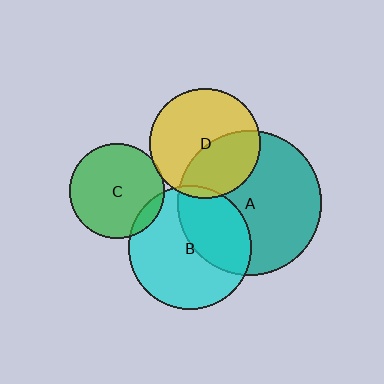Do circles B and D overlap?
Yes.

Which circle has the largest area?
Circle A (teal).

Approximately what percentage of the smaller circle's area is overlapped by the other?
Approximately 5%.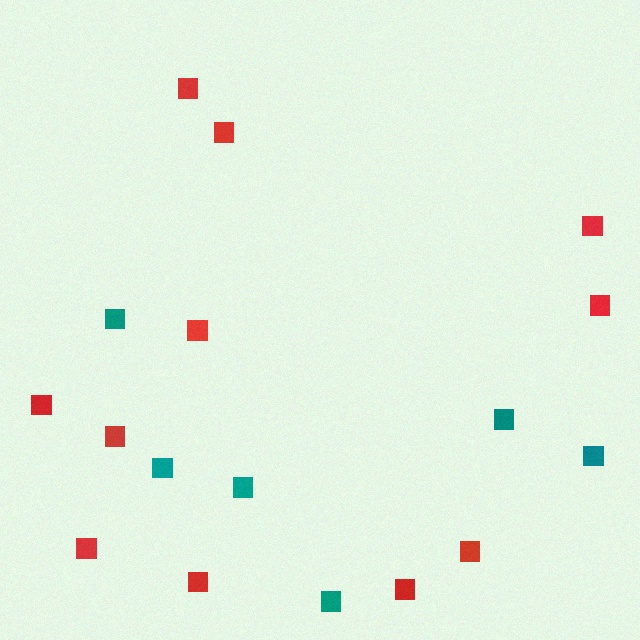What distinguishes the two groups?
There are 2 groups: one group of red squares (11) and one group of teal squares (6).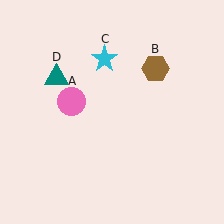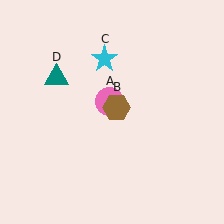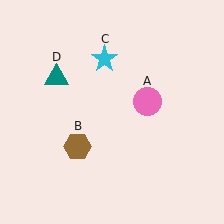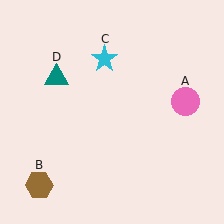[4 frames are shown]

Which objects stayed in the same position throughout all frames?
Cyan star (object C) and teal triangle (object D) remained stationary.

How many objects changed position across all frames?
2 objects changed position: pink circle (object A), brown hexagon (object B).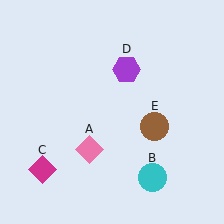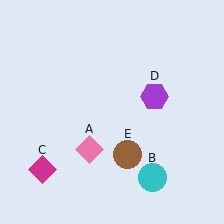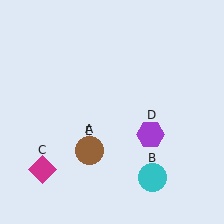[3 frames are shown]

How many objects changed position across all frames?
2 objects changed position: purple hexagon (object D), brown circle (object E).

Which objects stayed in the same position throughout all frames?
Pink diamond (object A) and cyan circle (object B) and magenta diamond (object C) remained stationary.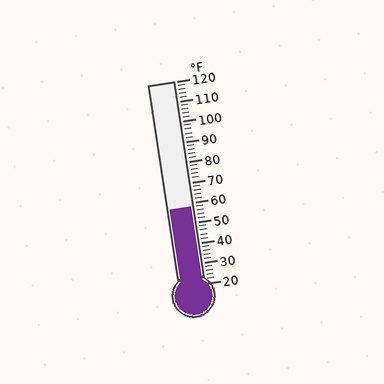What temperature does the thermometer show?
The thermometer shows approximately 58°F.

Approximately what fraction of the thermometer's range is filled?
The thermometer is filled to approximately 40% of its range.